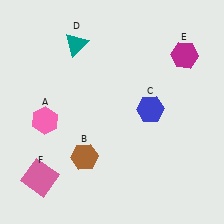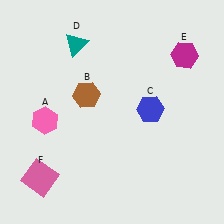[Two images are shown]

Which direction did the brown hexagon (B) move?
The brown hexagon (B) moved up.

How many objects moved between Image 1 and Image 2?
1 object moved between the two images.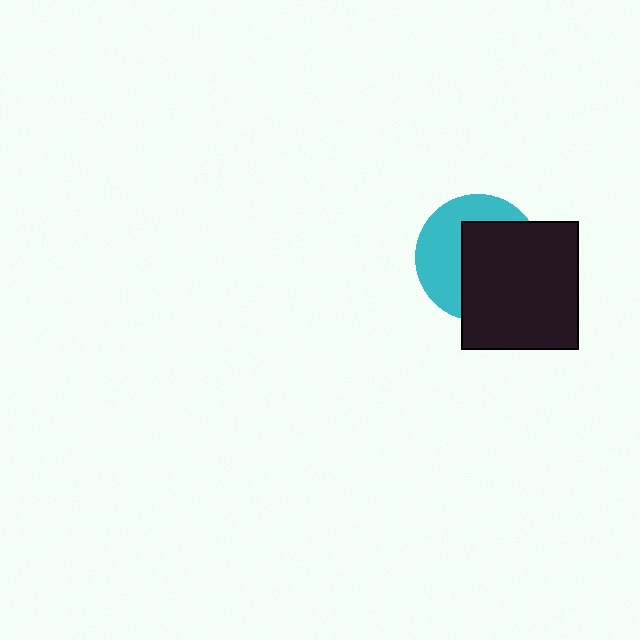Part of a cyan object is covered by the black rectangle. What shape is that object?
It is a circle.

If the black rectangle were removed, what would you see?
You would see the complete cyan circle.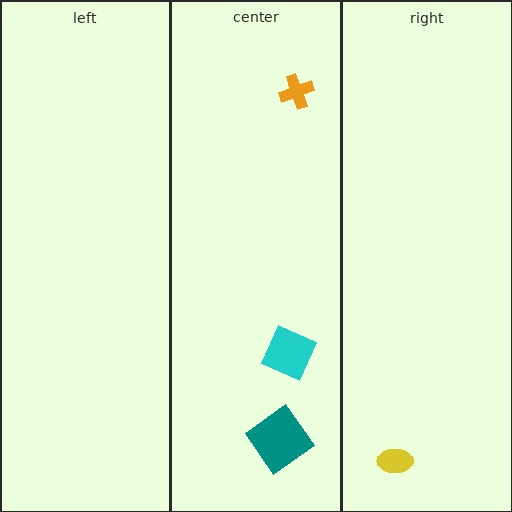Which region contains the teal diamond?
The center region.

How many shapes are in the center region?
3.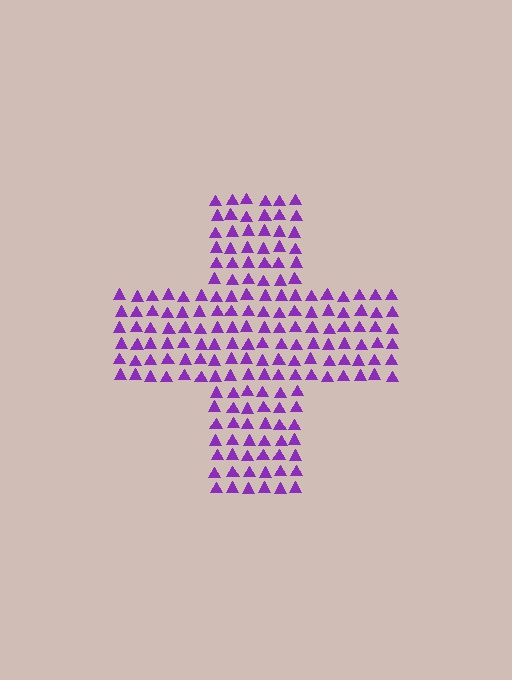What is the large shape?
The large shape is a cross.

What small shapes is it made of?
It is made of small triangles.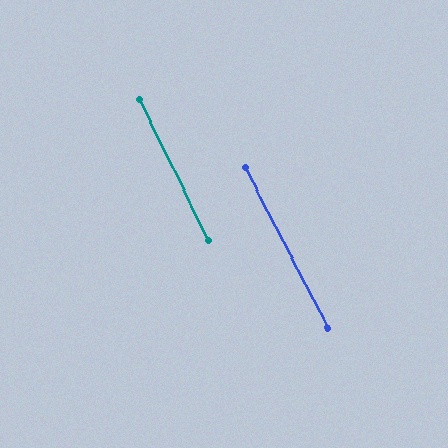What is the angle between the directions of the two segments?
Approximately 1 degree.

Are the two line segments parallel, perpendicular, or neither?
Parallel — their directions differ by only 1.3°.